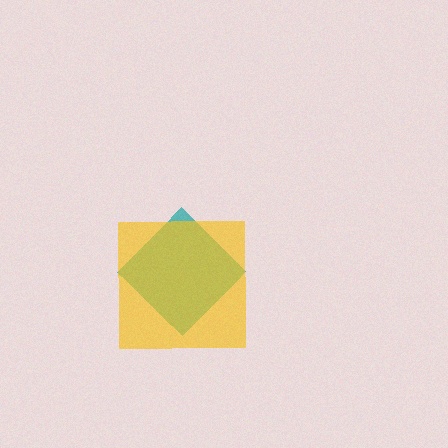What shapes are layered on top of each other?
The layered shapes are: a teal diamond, a yellow square.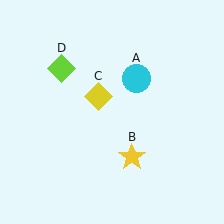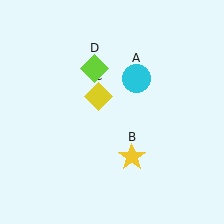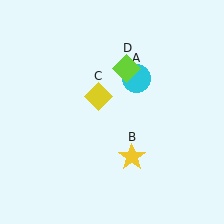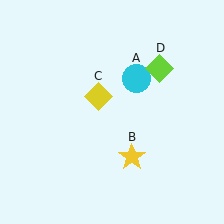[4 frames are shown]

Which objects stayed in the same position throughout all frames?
Cyan circle (object A) and yellow star (object B) and yellow diamond (object C) remained stationary.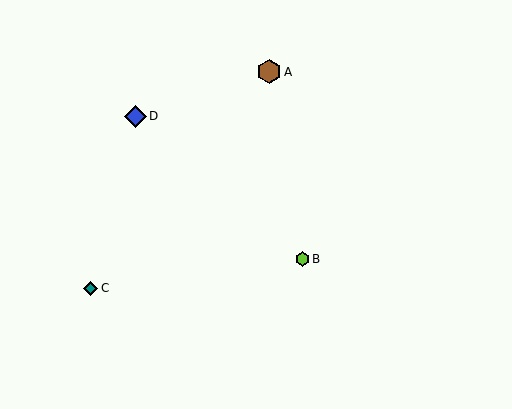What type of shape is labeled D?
Shape D is a blue diamond.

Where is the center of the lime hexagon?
The center of the lime hexagon is at (302, 259).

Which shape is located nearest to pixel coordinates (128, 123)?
The blue diamond (labeled D) at (135, 116) is nearest to that location.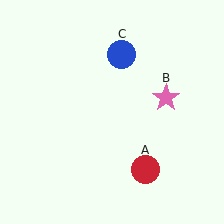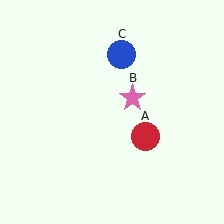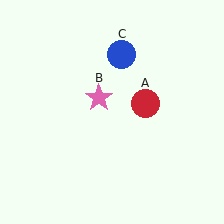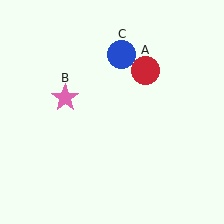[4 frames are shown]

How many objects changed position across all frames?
2 objects changed position: red circle (object A), pink star (object B).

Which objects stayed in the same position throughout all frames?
Blue circle (object C) remained stationary.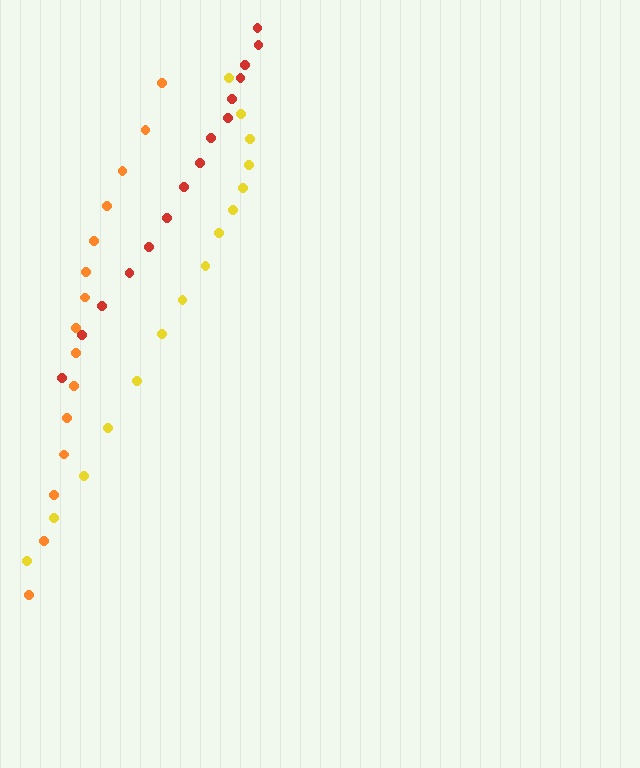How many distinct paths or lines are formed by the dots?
There are 3 distinct paths.